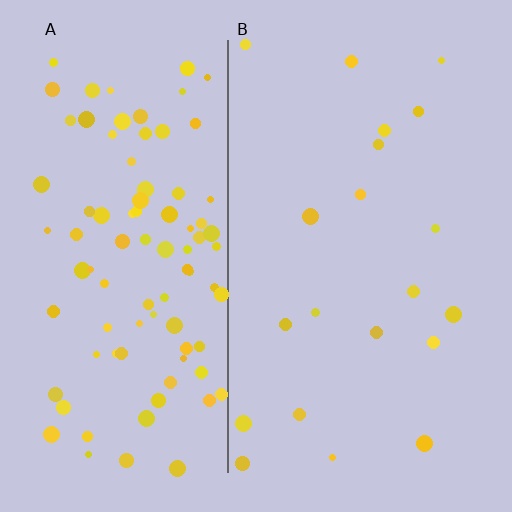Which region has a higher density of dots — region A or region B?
A (the left).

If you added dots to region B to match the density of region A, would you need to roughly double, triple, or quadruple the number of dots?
Approximately quadruple.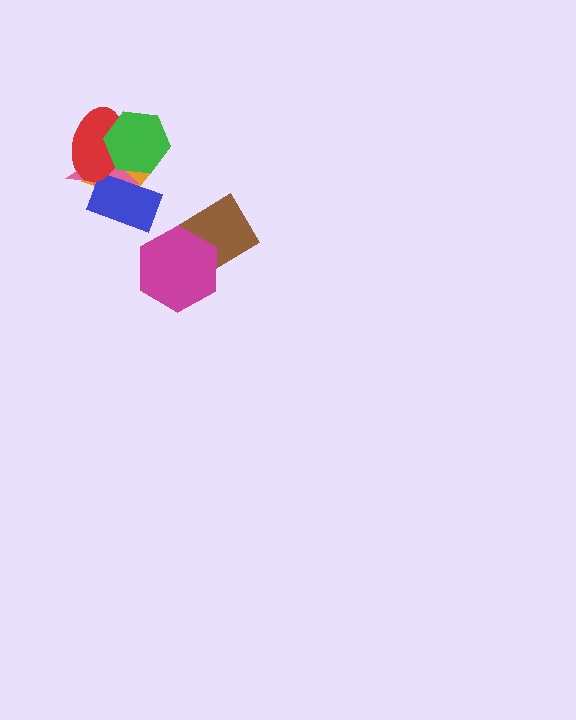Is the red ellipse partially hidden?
Yes, it is partially covered by another shape.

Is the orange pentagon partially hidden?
Yes, it is partially covered by another shape.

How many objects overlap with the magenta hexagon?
1 object overlaps with the magenta hexagon.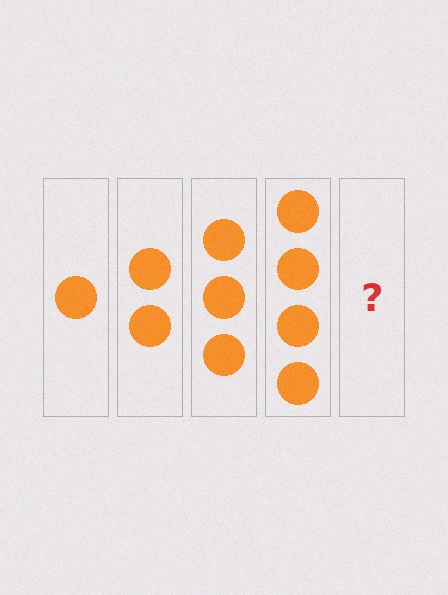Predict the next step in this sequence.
The next step is 5 circles.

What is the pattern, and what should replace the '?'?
The pattern is that each step adds one more circle. The '?' should be 5 circles.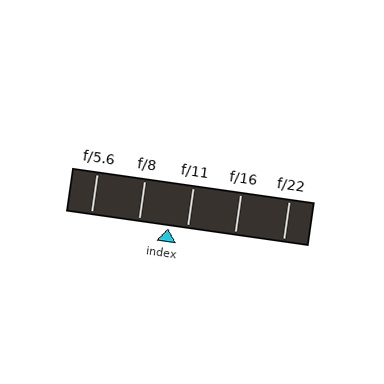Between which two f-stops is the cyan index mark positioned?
The index mark is between f/8 and f/11.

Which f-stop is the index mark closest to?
The index mark is closest to f/11.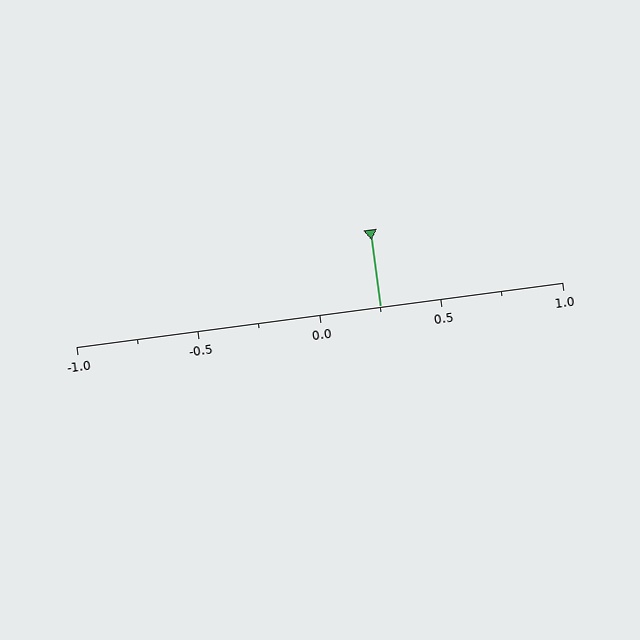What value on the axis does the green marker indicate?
The marker indicates approximately 0.25.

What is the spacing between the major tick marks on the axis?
The major ticks are spaced 0.5 apart.